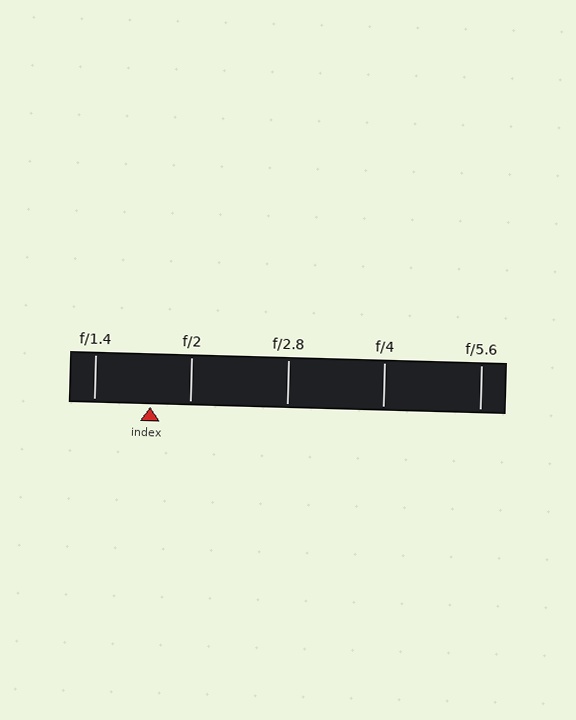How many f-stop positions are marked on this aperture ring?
There are 5 f-stop positions marked.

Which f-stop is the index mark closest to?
The index mark is closest to f/2.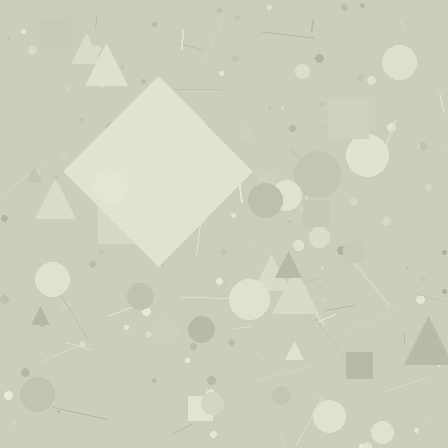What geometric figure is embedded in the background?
A diamond is embedded in the background.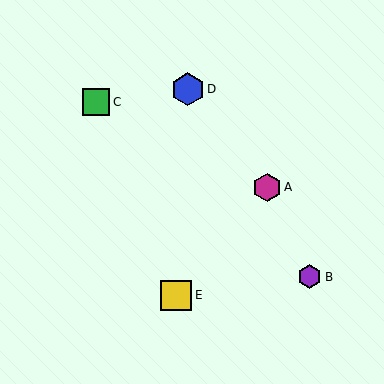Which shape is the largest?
The blue hexagon (labeled D) is the largest.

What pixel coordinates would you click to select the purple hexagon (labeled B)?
Click at (310, 277) to select the purple hexagon B.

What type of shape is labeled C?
Shape C is a green square.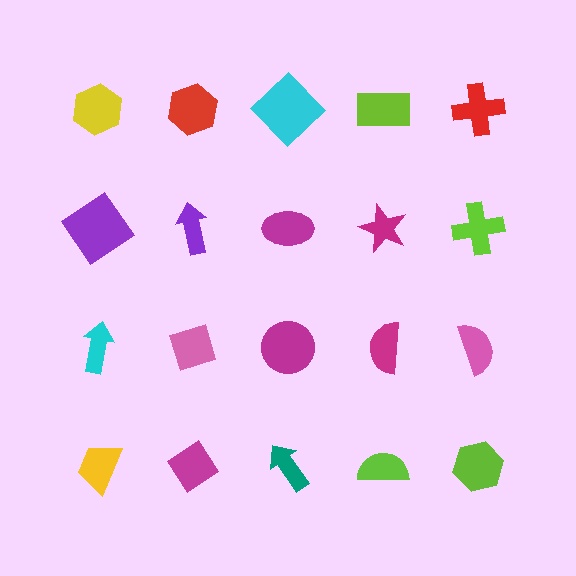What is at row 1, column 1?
A yellow hexagon.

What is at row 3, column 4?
A magenta semicircle.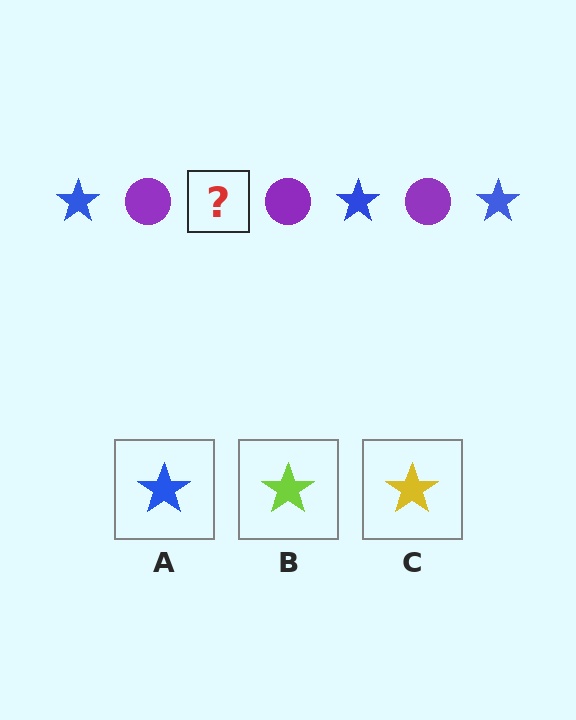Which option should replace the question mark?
Option A.